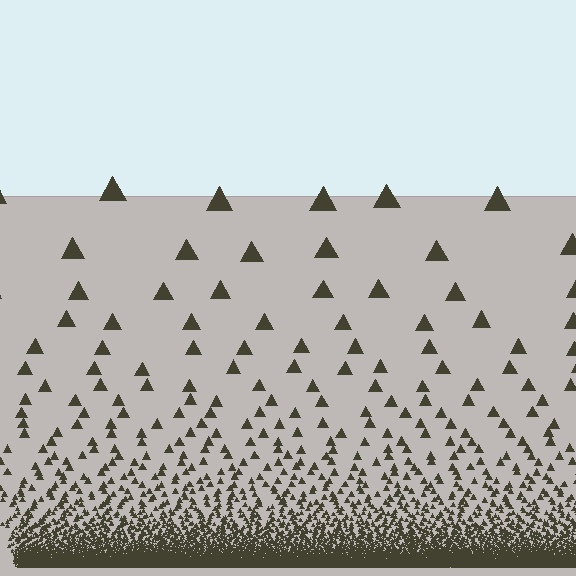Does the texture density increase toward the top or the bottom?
Density increases toward the bottom.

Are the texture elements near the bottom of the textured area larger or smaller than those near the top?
Smaller. The gradient is inverted — elements near the bottom are smaller and denser.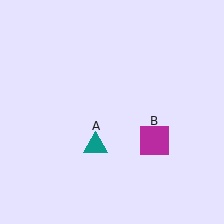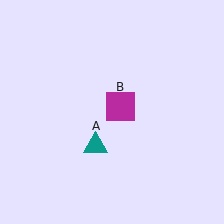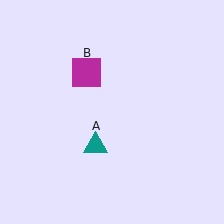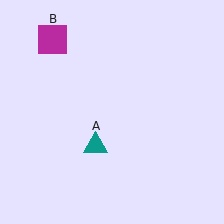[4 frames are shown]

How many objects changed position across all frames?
1 object changed position: magenta square (object B).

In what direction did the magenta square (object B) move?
The magenta square (object B) moved up and to the left.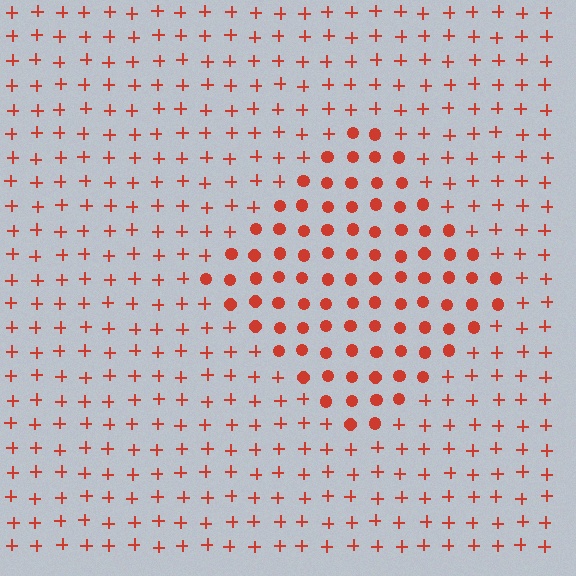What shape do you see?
I see a diamond.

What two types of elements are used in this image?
The image uses circles inside the diamond region and plus signs outside it.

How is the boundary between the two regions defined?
The boundary is defined by a change in element shape: circles inside vs. plus signs outside. All elements share the same color and spacing.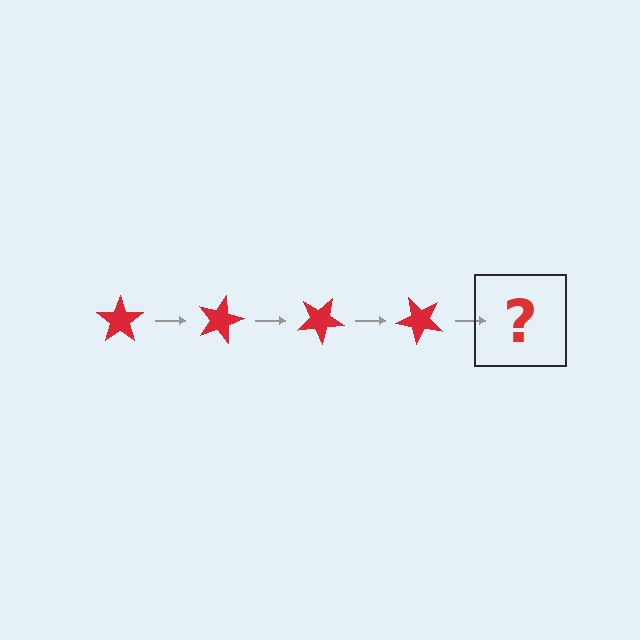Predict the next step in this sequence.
The next step is a red star rotated 60 degrees.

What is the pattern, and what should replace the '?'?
The pattern is that the star rotates 15 degrees each step. The '?' should be a red star rotated 60 degrees.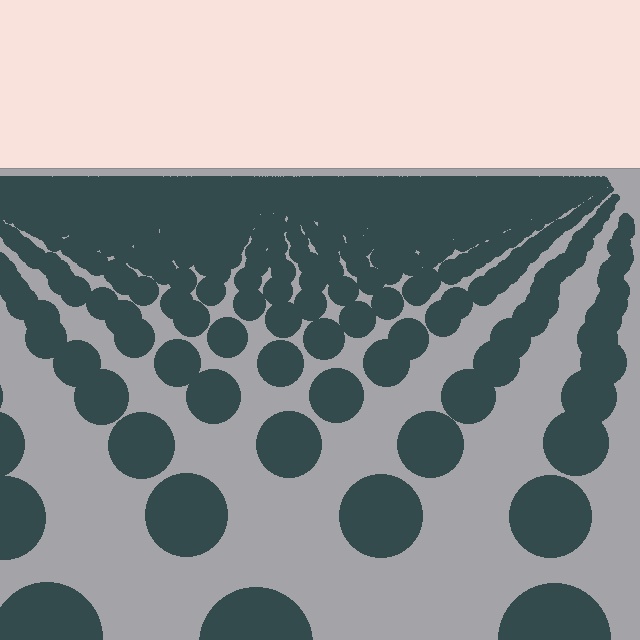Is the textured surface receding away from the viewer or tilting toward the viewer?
The surface is receding away from the viewer. Texture elements get smaller and denser toward the top.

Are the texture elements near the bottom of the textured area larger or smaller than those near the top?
Larger. Near the bottom, elements are closer to the viewer and appear at a bigger on-screen size.